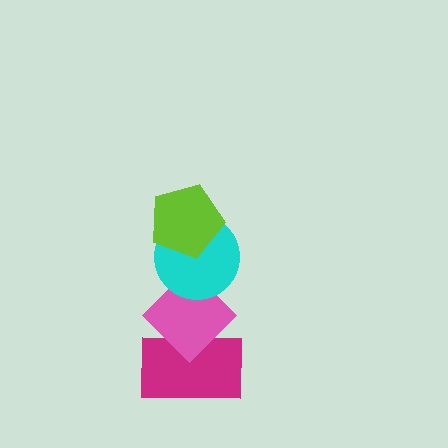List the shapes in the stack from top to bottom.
From top to bottom: the lime pentagon, the cyan circle, the pink diamond, the magenta rectangle.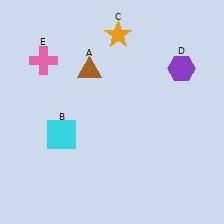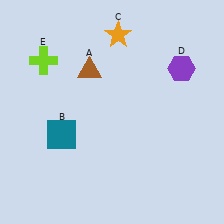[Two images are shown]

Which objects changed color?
B changed from cyan to teal. E changed from pink to lime.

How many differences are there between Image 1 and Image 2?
There are 2 differences between the two images.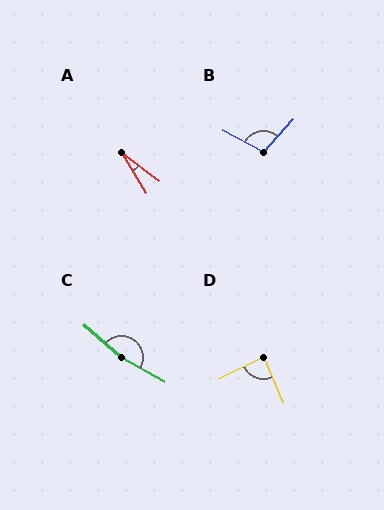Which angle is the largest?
C, at approximately 168 degrees.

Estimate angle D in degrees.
Approximately 87 degrees.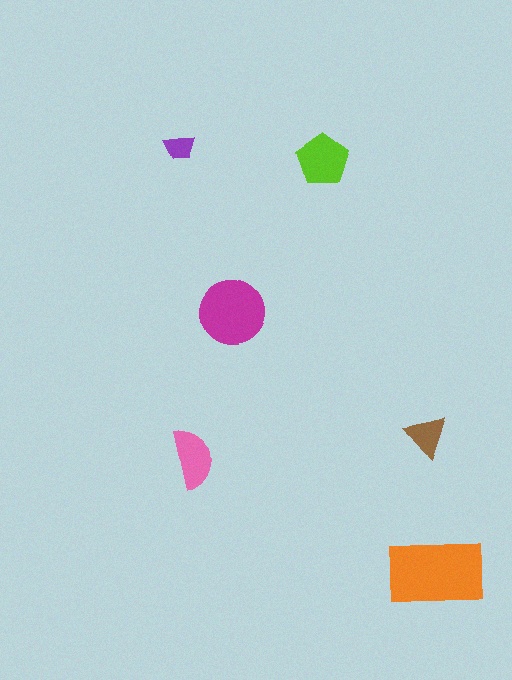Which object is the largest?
The orange rectangle.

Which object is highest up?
The purple trapezoid is topmost.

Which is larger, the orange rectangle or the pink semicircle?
The orange rectangle.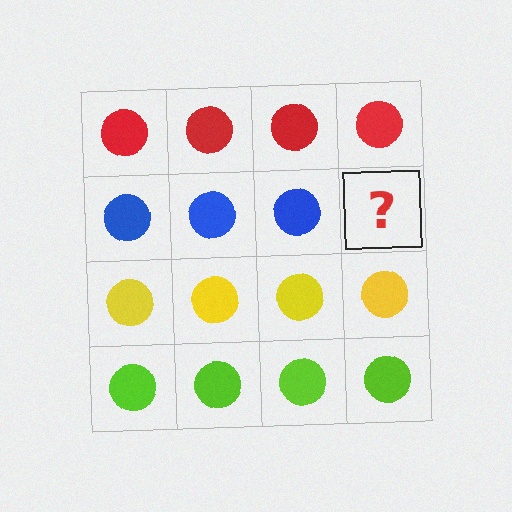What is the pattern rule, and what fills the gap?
The rule is that each row has a consistent color. The gap should be filled with a blue circle.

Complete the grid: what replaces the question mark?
The question mark should be replaced with a blue circle.